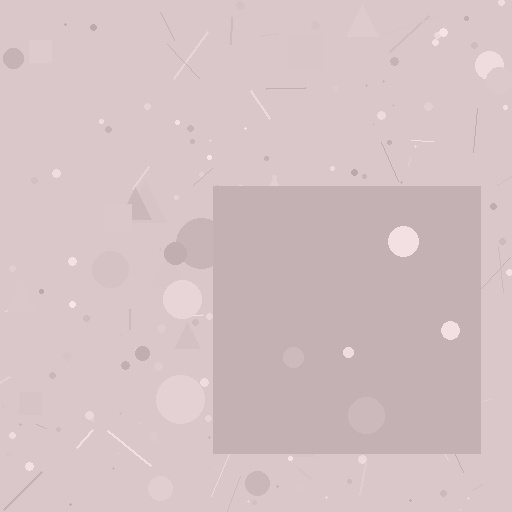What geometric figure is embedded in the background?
A square is embedded in the background.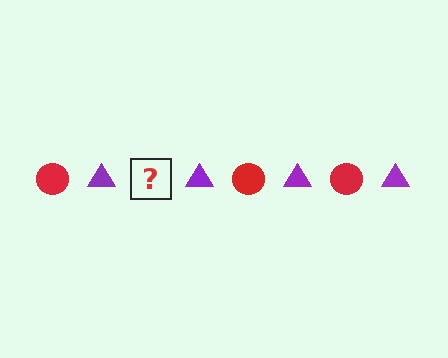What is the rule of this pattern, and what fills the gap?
The rule is that the pattern alternates between red circle and purple triangle. The gap should be filled with a red circle.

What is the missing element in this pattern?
The missing element is a red circle.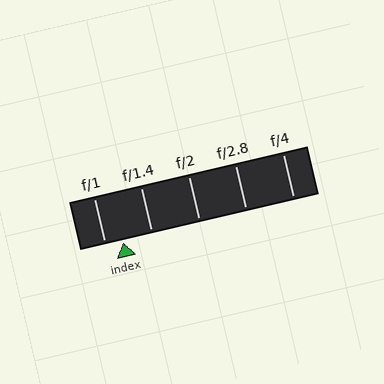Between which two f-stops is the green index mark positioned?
The index mark is between f/1 and f/1.4.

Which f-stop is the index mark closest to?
The index mark is closest to f/1.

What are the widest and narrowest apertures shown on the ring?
The widest aperture shown is f/1 and the narrowest is f/4.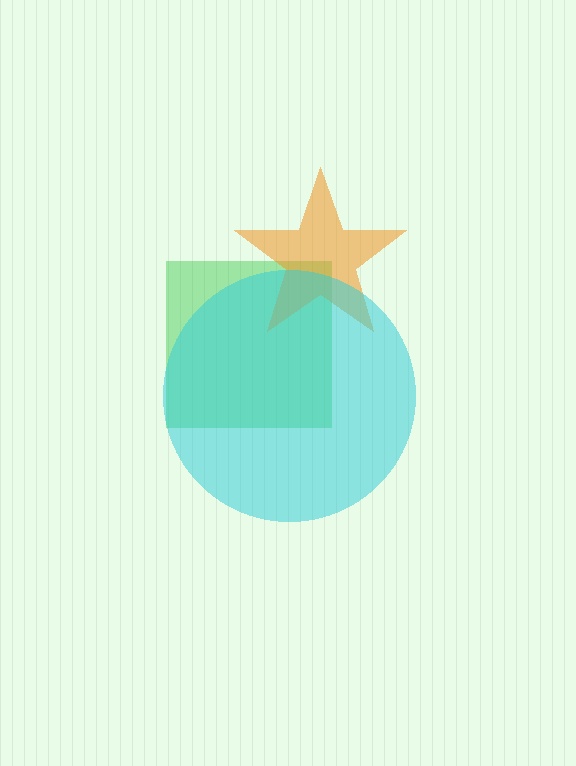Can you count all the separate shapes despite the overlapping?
Yes, there are 3 separate shapes.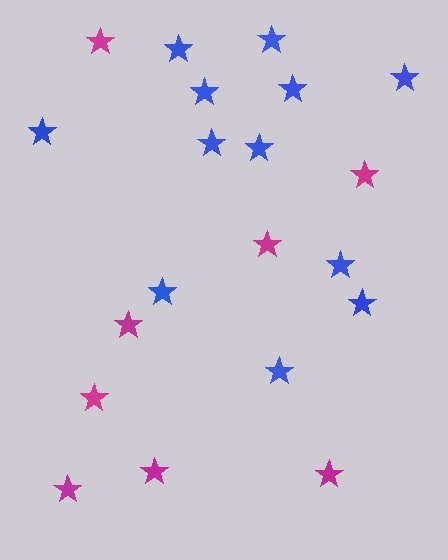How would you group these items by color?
There are 2 groups: one group of magenta stars (8) and one group of blue stars (12).